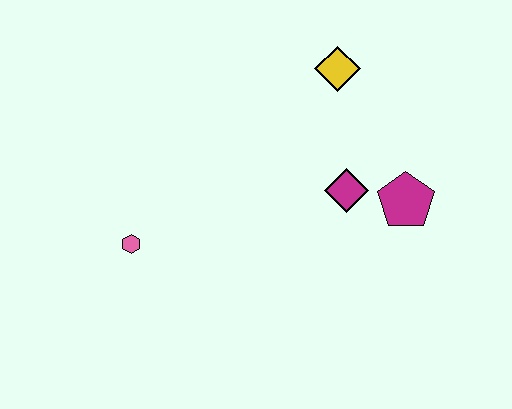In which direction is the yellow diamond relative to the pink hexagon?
The yellow diamond is to the right of the pink hexagon.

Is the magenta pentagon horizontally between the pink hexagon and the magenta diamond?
No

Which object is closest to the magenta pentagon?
The magenta diamond is closest to the magenta pentagon.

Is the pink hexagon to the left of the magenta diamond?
Yes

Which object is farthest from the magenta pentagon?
The pink hexagon is farthest from the magenta pentagon.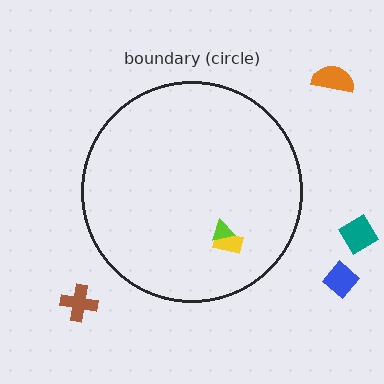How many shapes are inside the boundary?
2 inside, 4 outside.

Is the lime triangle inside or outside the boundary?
Inside.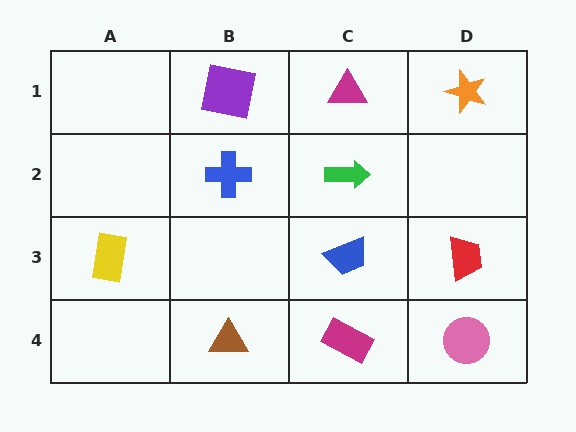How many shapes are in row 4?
3 shapes.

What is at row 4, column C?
A magenta rectangle.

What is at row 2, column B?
A blue cross.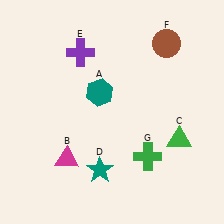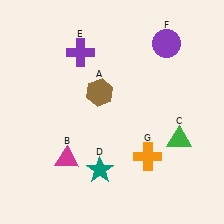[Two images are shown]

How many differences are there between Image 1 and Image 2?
There are 3 differences between the two images.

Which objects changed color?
A changed from teal to brown. F changed from brown to purple. G changed from green to orange.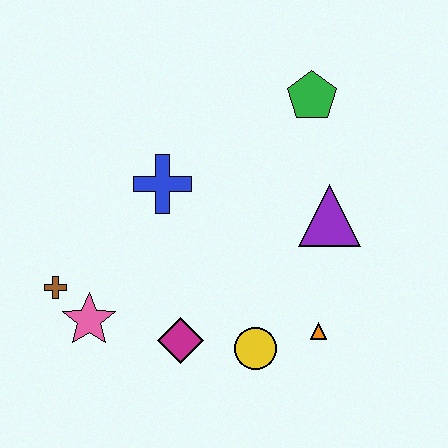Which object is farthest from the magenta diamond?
The green pentagon is farthest from the magenta diamond.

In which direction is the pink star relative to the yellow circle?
The pink star is to the left of the yellow circle.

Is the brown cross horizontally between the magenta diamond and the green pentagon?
No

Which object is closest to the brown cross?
The pink star is closest to the brown cross.